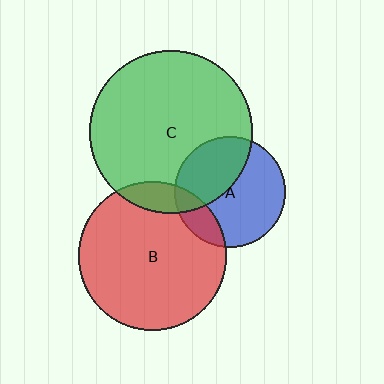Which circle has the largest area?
Circle C (green).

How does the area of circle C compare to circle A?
Approximately 2.2 times.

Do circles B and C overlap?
Yes.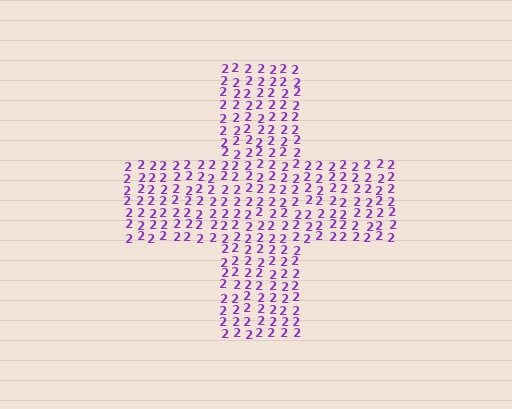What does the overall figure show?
The overall figure shows a cross.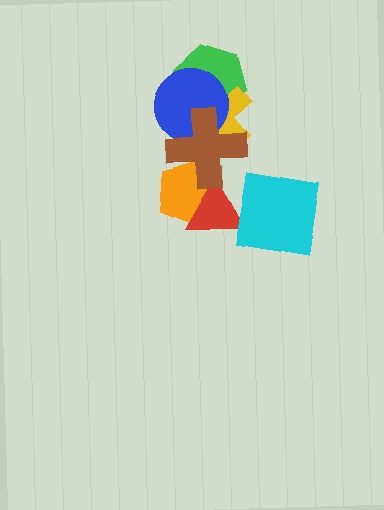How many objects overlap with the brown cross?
5 objects overlap with the brown cross.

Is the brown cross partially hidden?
No, no other shape covers it.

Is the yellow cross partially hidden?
Yes, it is partially covered by another shape.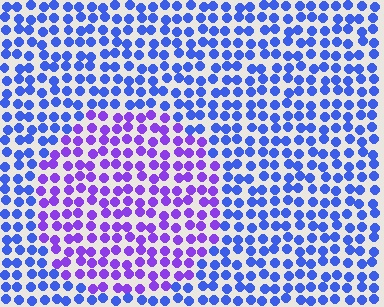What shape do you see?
I see a circle.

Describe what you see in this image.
The image is filled with small blue elements in a uniform arrangement. A circle-shaped region is visible where the elements are tinted to a slightly different hue, forming a subtle color boundary.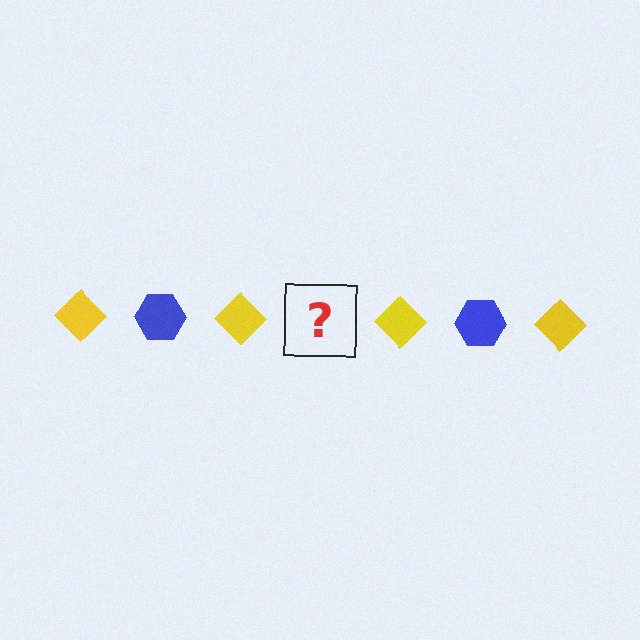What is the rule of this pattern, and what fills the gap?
The rule is that the pattern alternates between yellow diamond and blue hexagon. The gap should be filled with a blue hexagon.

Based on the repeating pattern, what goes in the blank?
The blank should be a blue hexagon.